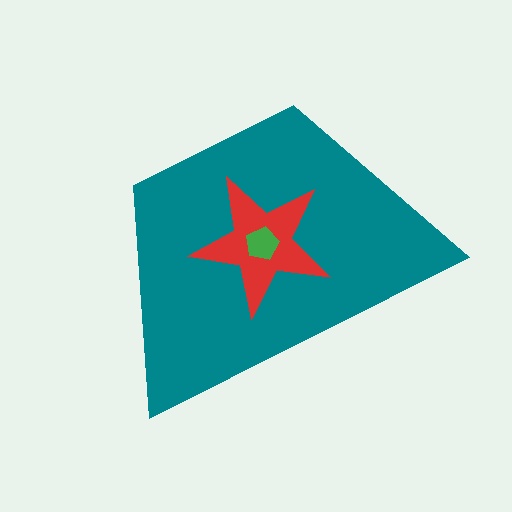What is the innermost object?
The green pentagon.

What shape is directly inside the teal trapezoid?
The red star.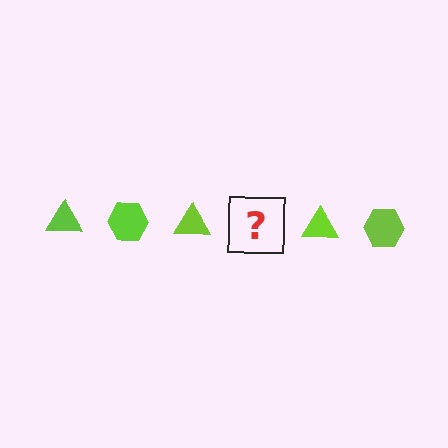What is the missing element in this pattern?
The missing element is a lime hexagon.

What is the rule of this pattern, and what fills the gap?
The rule is that the pattern cycles through triangle, hexagon shapes in lime. The gap should be filled with a lime hexagon.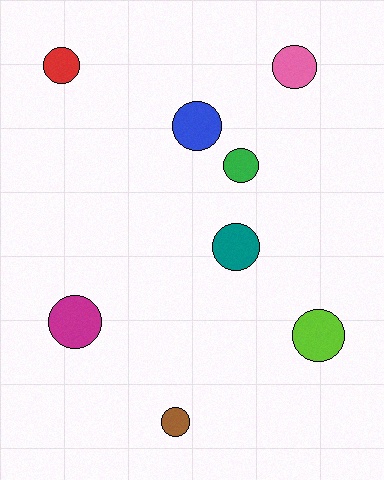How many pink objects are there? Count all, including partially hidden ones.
There is 1 pink object.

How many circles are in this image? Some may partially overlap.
There are 8 circles.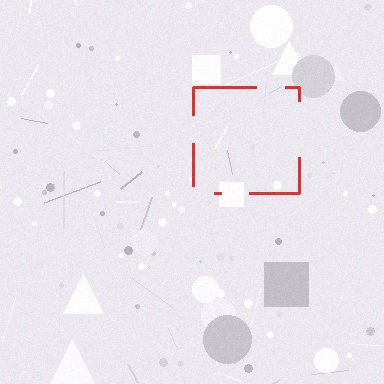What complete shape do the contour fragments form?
The contour fragments form a square.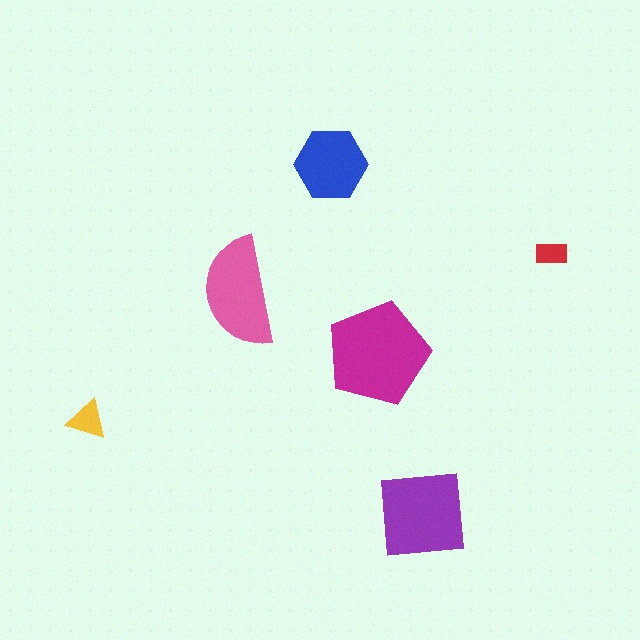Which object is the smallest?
The red rectangle.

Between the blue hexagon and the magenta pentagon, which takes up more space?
The magenta pentagon.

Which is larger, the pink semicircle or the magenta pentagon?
The magenta pentagon.